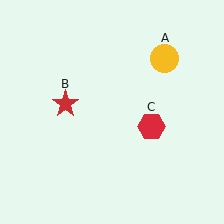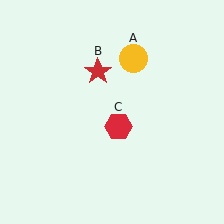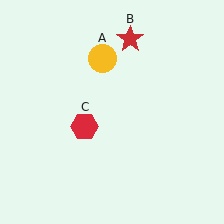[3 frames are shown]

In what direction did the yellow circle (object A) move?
The yellow circle (object A) moved left.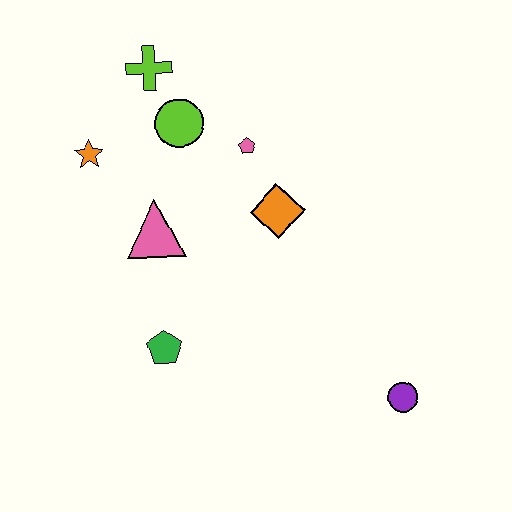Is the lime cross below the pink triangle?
No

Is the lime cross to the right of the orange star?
Yes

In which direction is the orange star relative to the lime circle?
The orange star is to the left of the lime circle.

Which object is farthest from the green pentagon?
The lime cross is farthest from the green pentagon.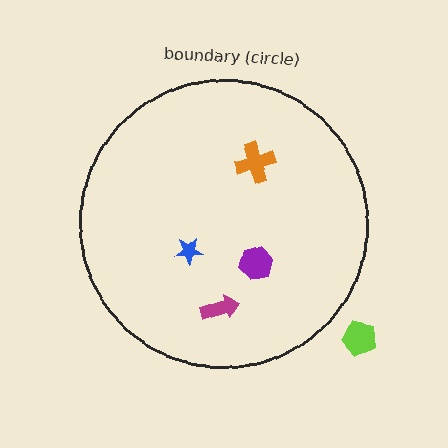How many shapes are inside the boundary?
4 inside, 1 outside.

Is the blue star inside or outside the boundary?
Inside.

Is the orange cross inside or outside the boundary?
Inside.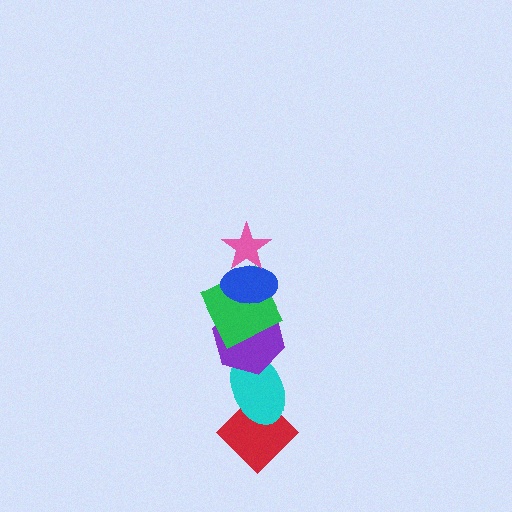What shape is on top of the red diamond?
The cyan ellipse is on top of the red diamond.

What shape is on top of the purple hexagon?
The green square is on top of the purple hexagon.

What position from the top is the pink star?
The pink star is 1st from the top.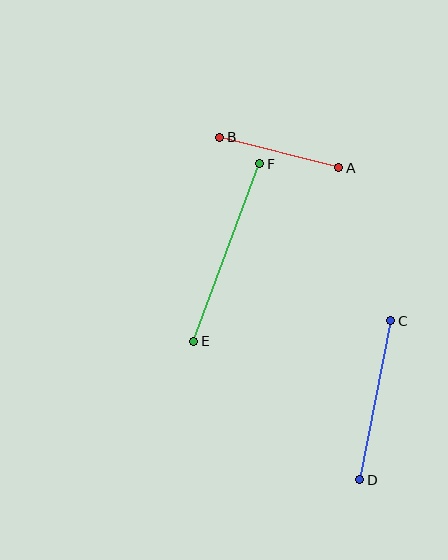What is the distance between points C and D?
The distance is approximately 162 pixels.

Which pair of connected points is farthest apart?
Points E and F are farthest apart.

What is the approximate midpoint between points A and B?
The midpoint is at approximately (279, 153) pixels.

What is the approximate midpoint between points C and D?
The midpoint is at approximately (375, 400) pixels.